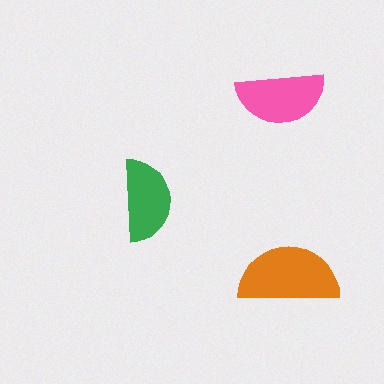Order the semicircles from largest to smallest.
the orange one, the pink one, the green one.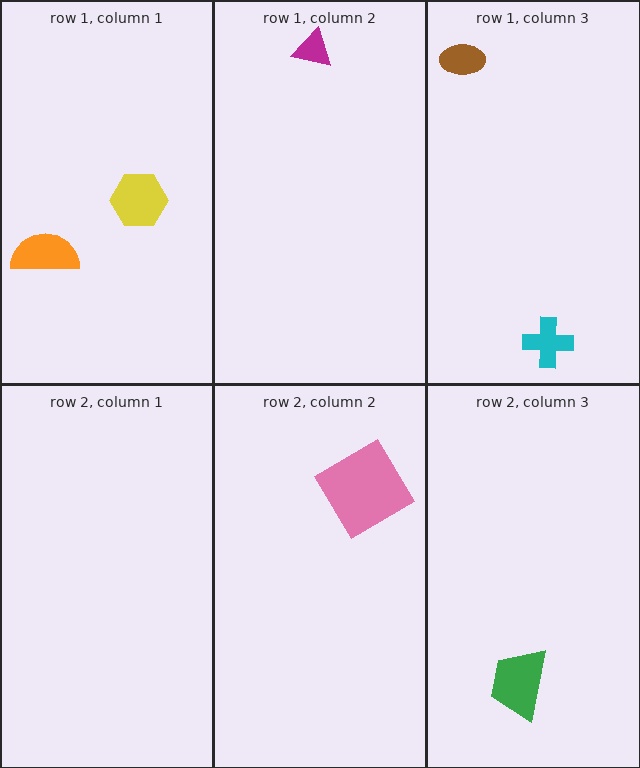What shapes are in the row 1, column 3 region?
The brown ellipse, the cyan cross.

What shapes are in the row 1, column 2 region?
The magenta triangle.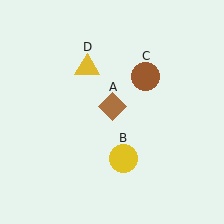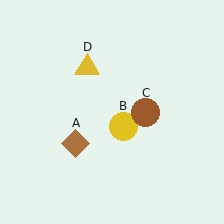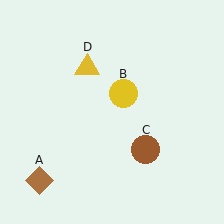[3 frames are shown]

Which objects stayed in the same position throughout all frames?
Yellow triangle (object D) remained stationary.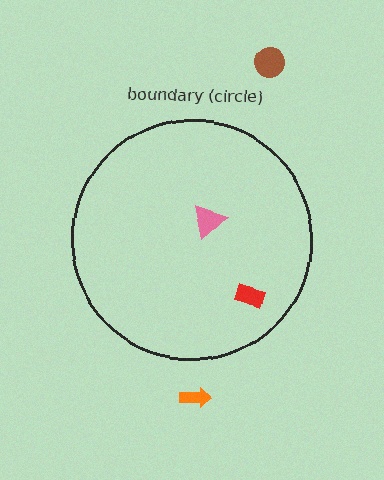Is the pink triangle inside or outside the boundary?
Inside.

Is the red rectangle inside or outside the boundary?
Inside.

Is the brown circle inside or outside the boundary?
Outside.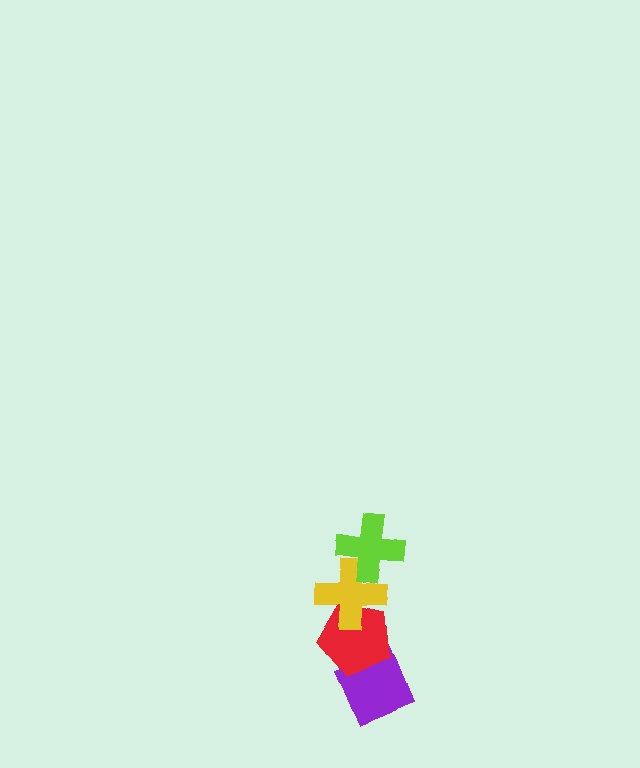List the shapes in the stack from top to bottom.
From top to bottom: the lime cross, the yellow cross, the red pentagon, the purple diamond.